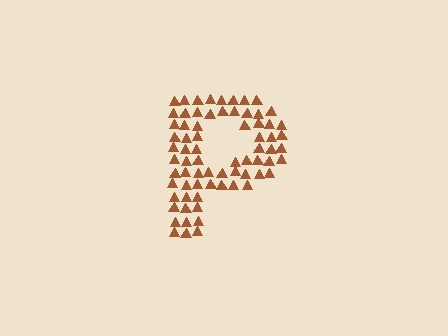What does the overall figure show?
The overall figure shows the letter P.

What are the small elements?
The small elements are triangles.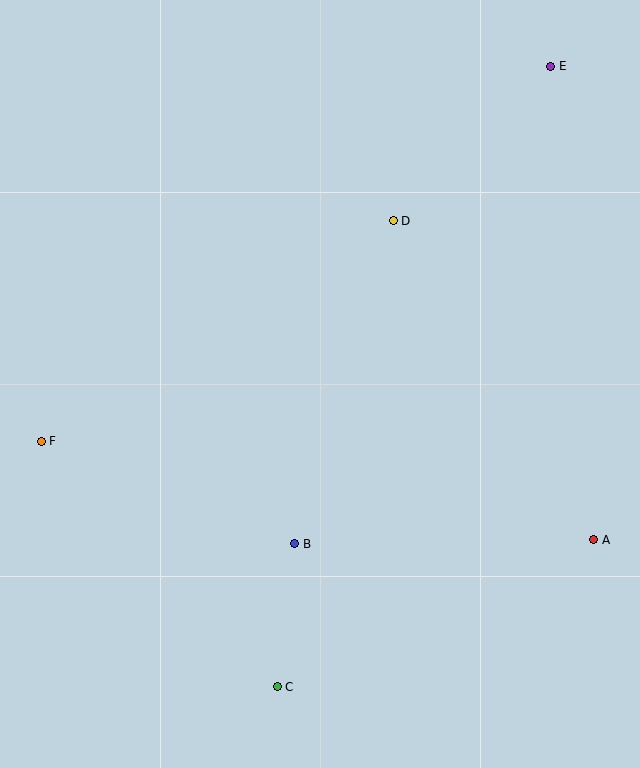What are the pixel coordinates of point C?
Point C is at (277, 687).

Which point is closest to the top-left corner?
Point F is closest to the top-left corner.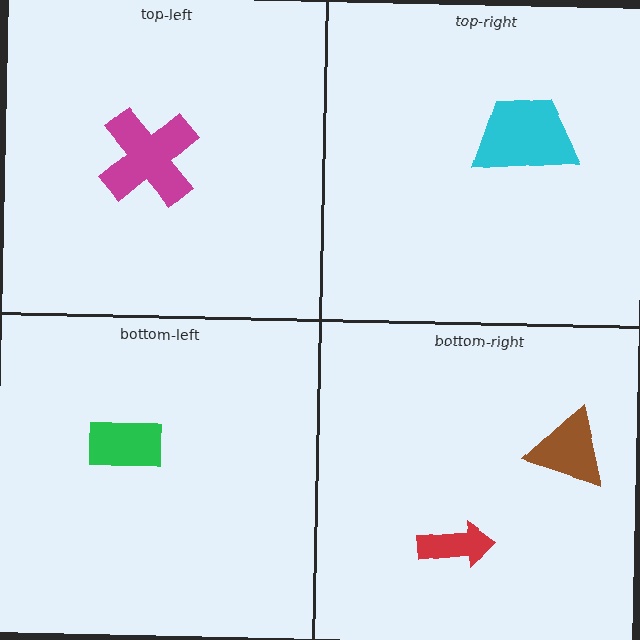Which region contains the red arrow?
The bottom-right region.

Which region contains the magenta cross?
The top-left region.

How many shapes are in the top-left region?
1.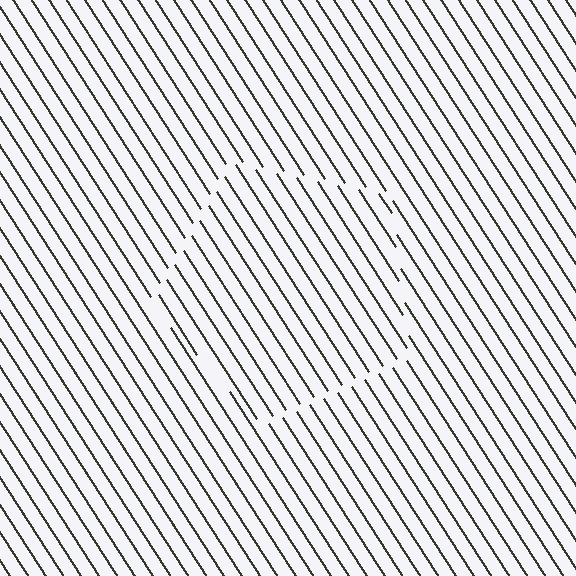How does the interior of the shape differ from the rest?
The interior of the shape contains the same grating, shifted by half a period — the contour is defined by the phase discontinuity where line-ends from the inner and outer gratings abut.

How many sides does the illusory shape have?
5 sides — the line-ends trace a pentagon.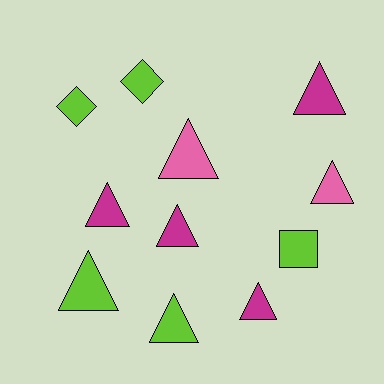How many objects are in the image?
There are 11 objects.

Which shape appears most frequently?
Triangle, with 8 objects.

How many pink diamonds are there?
There are no pink diamonds.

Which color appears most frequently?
Lime, with 5 objects.